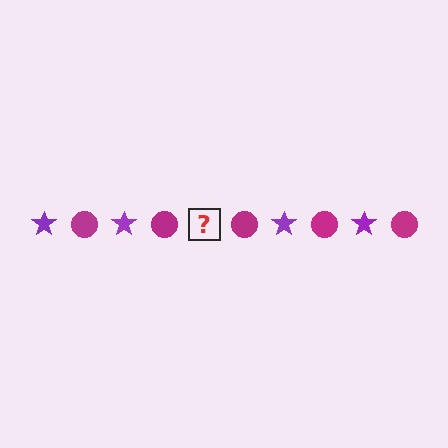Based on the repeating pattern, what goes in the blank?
The blank should be a purple star.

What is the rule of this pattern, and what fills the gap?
The rule is that the pattern alternates between purple star and magenta circle. The gap should be filled with a purple star.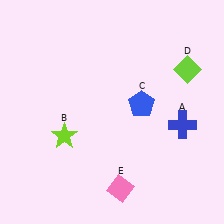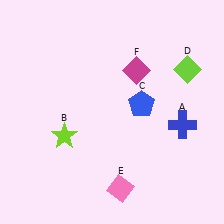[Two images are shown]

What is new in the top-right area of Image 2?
A magenta diamond (F) was added in the top-right area of Image 2.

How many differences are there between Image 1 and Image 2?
There is 1 difference between the two images.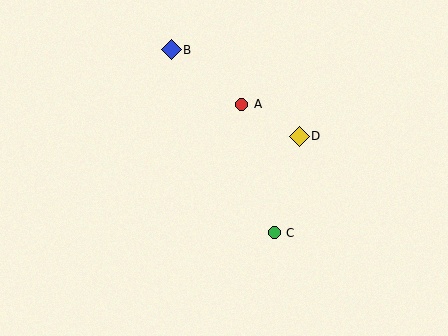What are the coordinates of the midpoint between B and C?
The midpoint between B and C is at (223, 141).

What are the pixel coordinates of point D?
Point D is at (299, 136).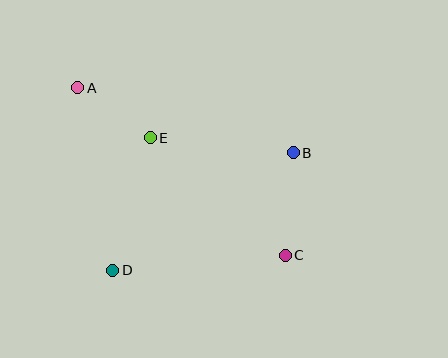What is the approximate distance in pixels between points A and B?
The distance between A and B is approximately 225 pixels.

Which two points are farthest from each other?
Points A and C are farthest from each other.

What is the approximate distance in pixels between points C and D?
The distance between C and D is approximately 173 pixels.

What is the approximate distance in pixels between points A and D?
The distance between A and D is approximately 186 pixels.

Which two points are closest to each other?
Points A and E are closest to each other.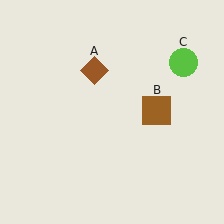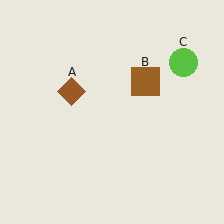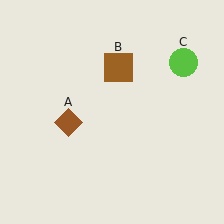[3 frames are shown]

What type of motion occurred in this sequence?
The brown diamond (object A), brown square (object B) rotated counterclockwise around the center of the scene.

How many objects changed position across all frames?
2 objects changed position: brown diamond (object A), brown square (object B).